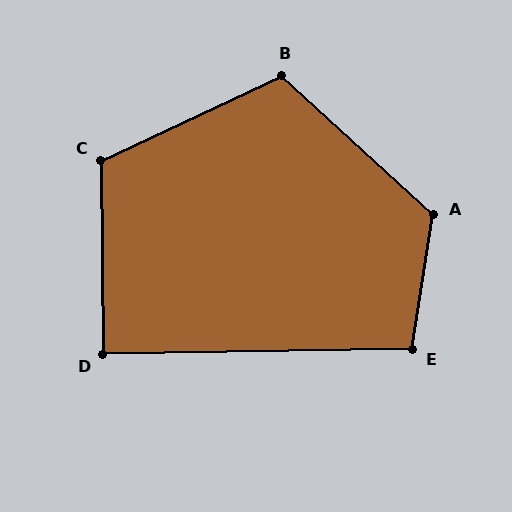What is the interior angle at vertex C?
Approximately 115 degrees (obtuse).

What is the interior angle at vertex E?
Approximately 100 degrees (obtuse).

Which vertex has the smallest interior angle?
D, at approximately 90 degrees.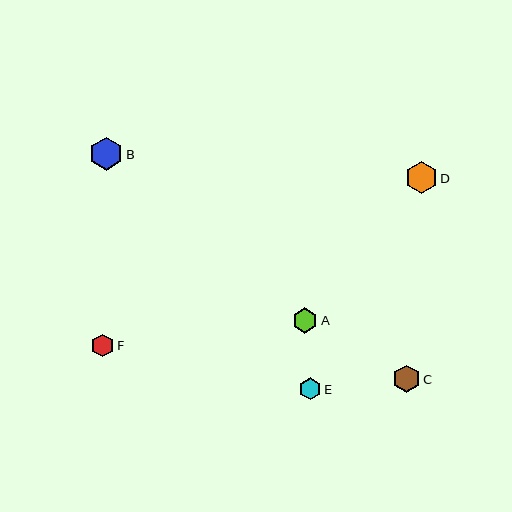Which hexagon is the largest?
Hexagon B is the largest with a size of approximately 33 pixels.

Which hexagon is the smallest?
Hexagon E is the smallest with a size of approximately 22 pixels.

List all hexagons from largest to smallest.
From largest to smallest: B, D, C, A, F, E.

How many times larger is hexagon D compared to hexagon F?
Hexagon D is approximately 1.4 times the size of hexagon F.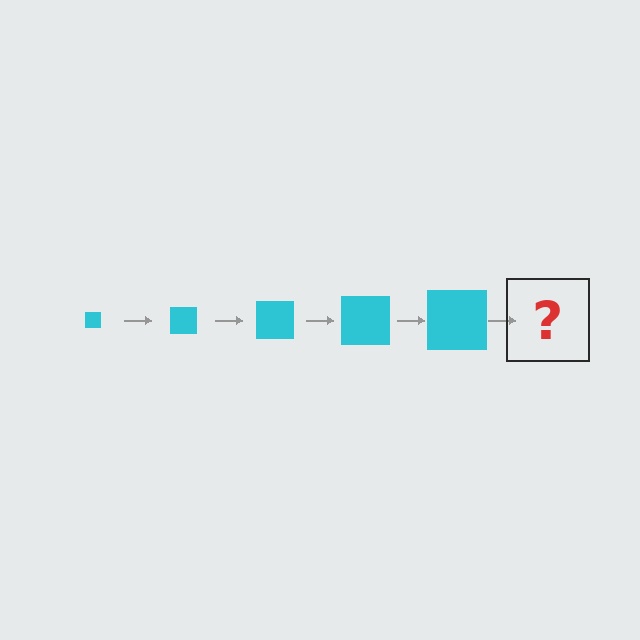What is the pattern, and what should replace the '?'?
The pattern is that the square gets progressively larger each step. The '?' should be a cyan square, larger than the previous one.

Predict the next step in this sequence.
The next step is a cyan square, larger than the previous one.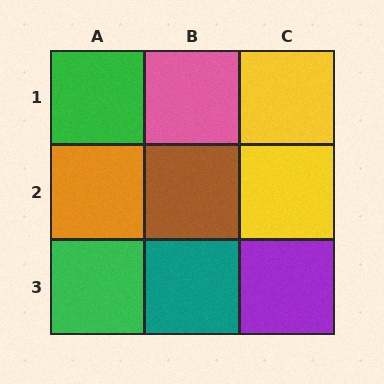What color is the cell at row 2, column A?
Orange.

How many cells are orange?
1 cell is orange.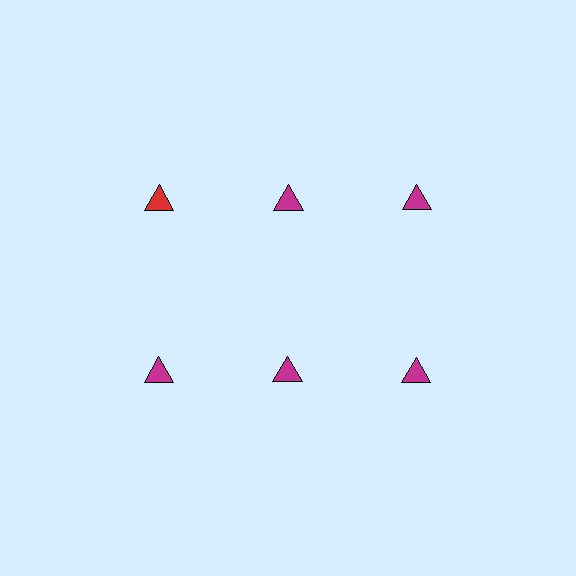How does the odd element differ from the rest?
It has a different color: red instead of magenta.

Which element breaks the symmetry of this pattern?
The red triangle in the top row, leftmost column breaks the symmetry. All other shapes are magenta triangles.